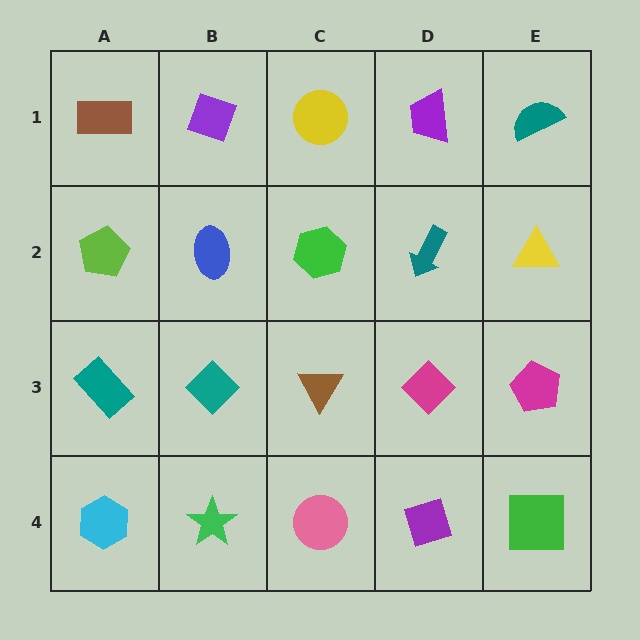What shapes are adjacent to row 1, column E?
A yellow triangle (row 2, column E), a purple trapezoid (row 1, column D).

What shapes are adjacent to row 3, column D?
A teal arrow (row 2, column D), a purple diamond (row 4, column D), a brown triangle (row 3, column C), a magenta pentagon (row 3, column E).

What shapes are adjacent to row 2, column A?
A brown rectangle (row 1, column A), a teal rectangle (row 3, column A), a blue ellipse (row 2, column B).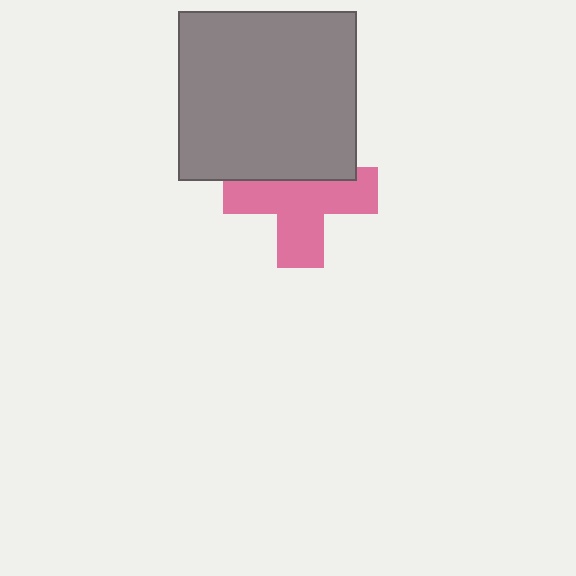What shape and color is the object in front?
The object in front is a gray rectangle.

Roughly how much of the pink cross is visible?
About half of it is visible (roughly 64%).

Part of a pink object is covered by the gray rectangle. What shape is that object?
It is a cross.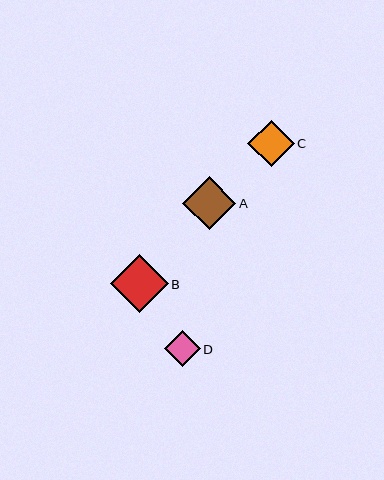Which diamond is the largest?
Diamond B is the largest with a size of approximately 58 pixels.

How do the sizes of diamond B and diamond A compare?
Diamond B and diamond A are approximately the same size.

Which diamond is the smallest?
Diamond D is the smallest with a size of approximately 36 pixels.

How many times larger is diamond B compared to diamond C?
Diamond B is approximately 1.2 times the size of diamond C.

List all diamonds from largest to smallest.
From largest to smallest: B, A, C, D.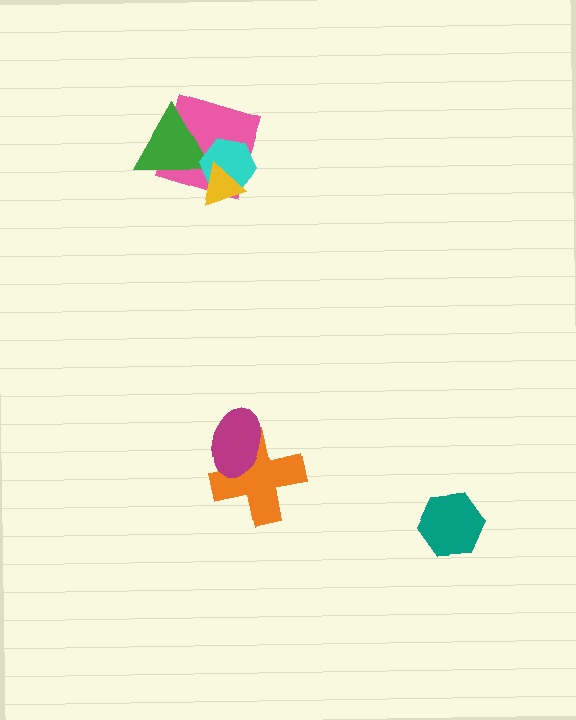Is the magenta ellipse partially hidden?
No, no other shape covers it.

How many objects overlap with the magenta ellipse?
1 object overlaps with the magenta ellipse.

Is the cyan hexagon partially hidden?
Yes, it is partially covered by another shape.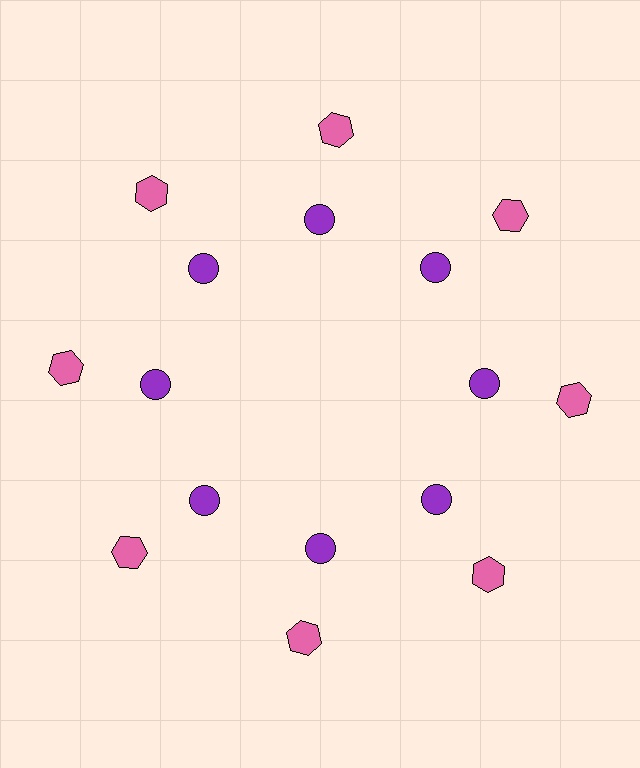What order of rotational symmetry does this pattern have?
This pattern has 8-fold rotational symmetry.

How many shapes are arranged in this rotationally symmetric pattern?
There are 16 shapes, arranged in 8 groups of 2.